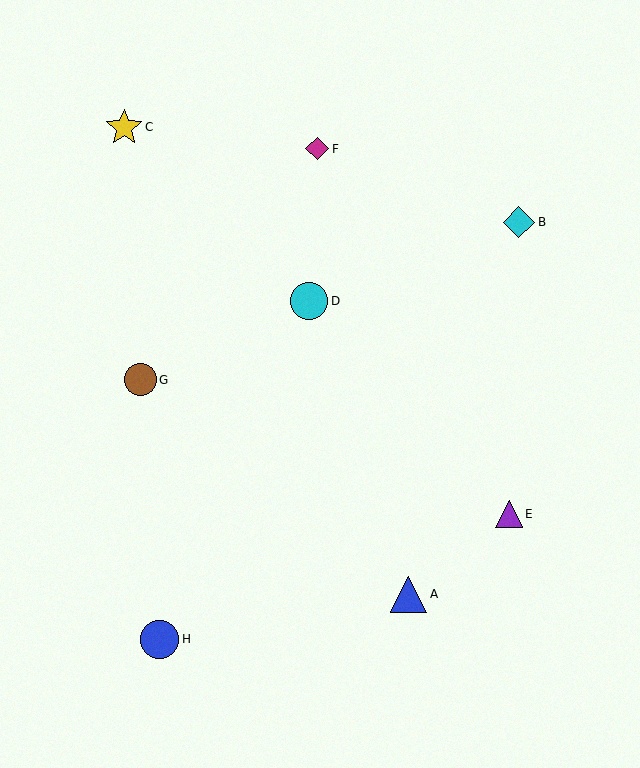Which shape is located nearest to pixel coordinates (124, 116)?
The yellow star (labeled C) at (124, 127) is nearest to that location.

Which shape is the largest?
The blue circle (labeled H) is the largest.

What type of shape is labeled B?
Shape B is a cyan diamond.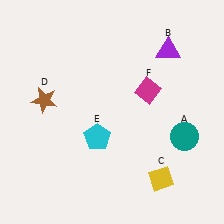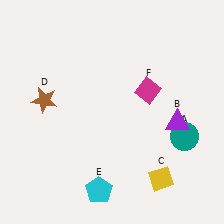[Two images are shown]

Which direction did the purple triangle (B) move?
The purple triangle (B) moved down.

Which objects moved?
The objects that moved are: the purple triangle (B), the cyan pentagon (E).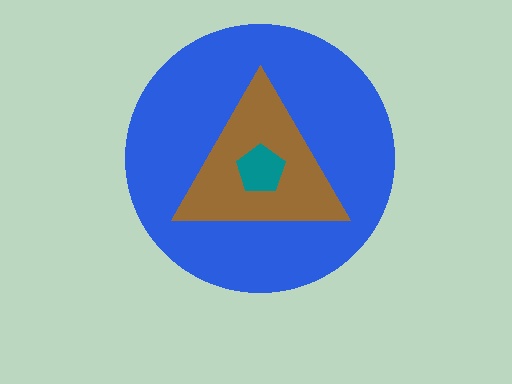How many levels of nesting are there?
3.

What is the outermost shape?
The blue circle.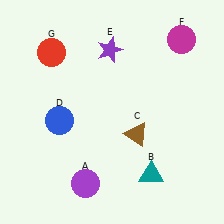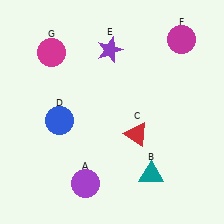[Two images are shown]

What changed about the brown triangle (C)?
In Image 1, C is brown. In Image 2, it changed to red.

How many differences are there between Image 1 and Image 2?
There are 2 differences between the two images.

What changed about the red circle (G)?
In Image 1, G is red. In Image 2, it changed to magenta.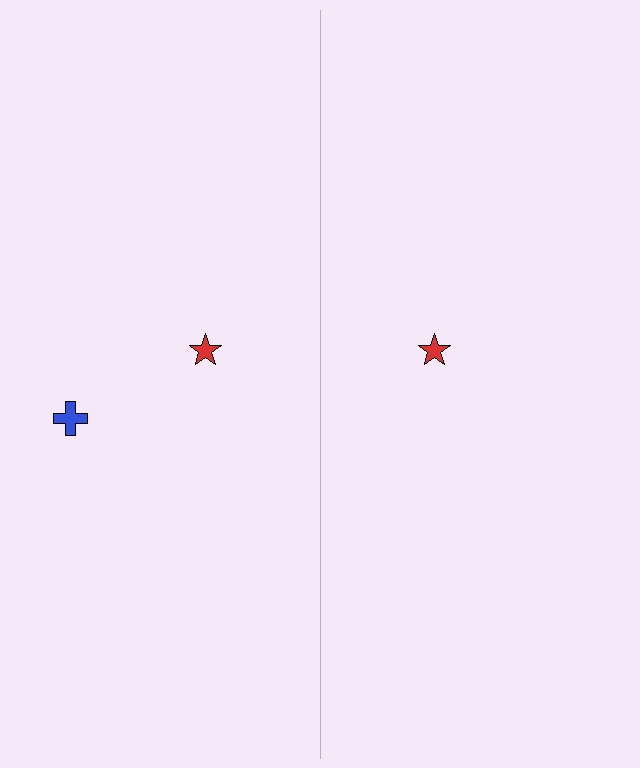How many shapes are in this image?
There are 3 shapes in this image.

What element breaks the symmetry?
A blue cross is missing from the right side.